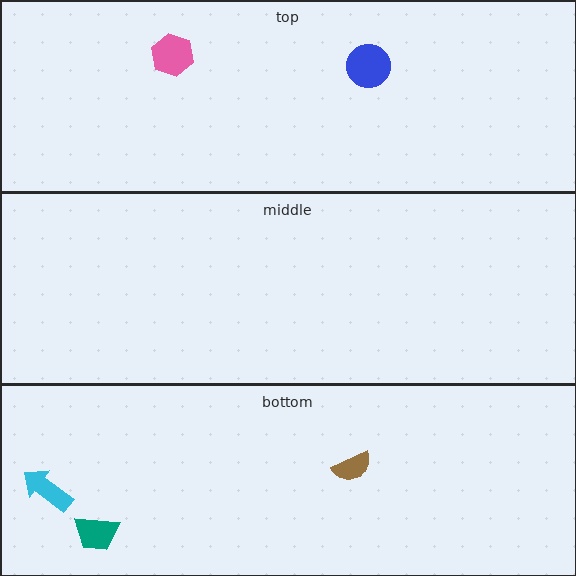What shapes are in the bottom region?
The teal trapezoid, the brown semicircle, the cyan arrow.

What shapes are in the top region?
The pink hexagon, the blue circle.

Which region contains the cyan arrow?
The bottom region.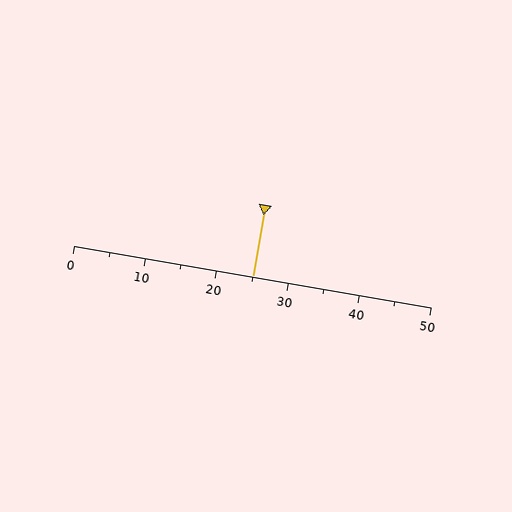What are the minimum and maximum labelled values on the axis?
The axis runs from 0 to 50.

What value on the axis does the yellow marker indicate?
The marker indicates approximately 25.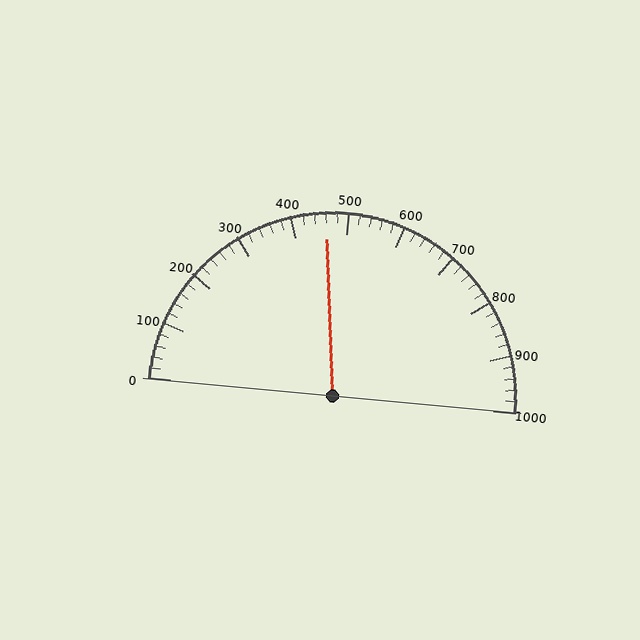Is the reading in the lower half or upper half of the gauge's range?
The reading is in the lower half of the range (0 to 1000).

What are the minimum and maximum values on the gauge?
The gauge ranges from 0 to 1000.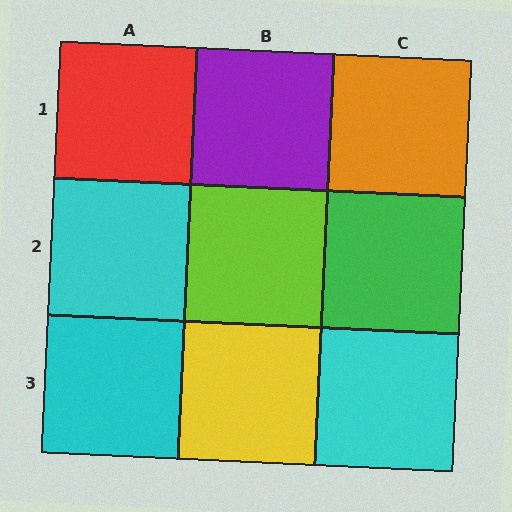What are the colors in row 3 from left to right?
Cyan, yellow, cyan.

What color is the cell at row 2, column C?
Green.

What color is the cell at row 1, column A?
Red.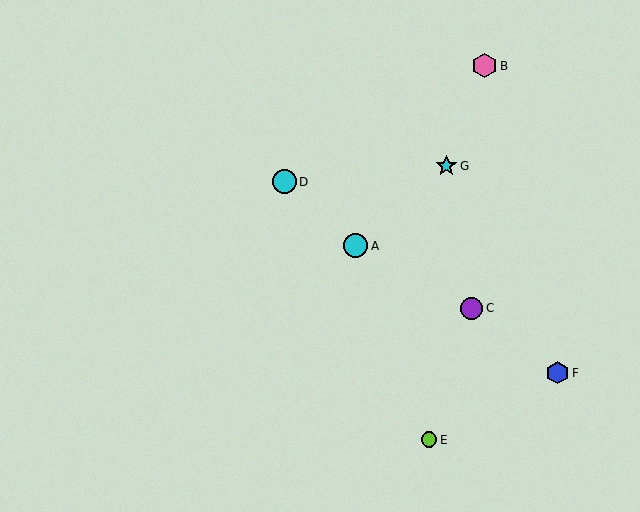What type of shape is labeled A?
Shape A is a cyan circle.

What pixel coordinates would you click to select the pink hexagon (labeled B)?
Click at (485, 66) to select the pink hexagon B.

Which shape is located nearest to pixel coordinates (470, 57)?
The pink hexagon (labeled B) at (485, 66) is nearest to that location.